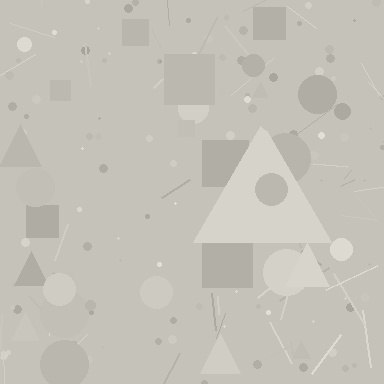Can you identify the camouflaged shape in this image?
The camouflaged shape is a triangle.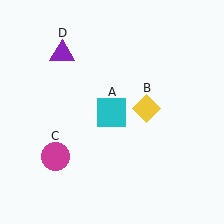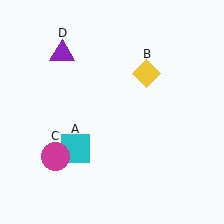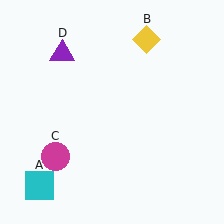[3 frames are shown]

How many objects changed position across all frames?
2 objects changed position: cyan square (object A), yellow diamond (object B).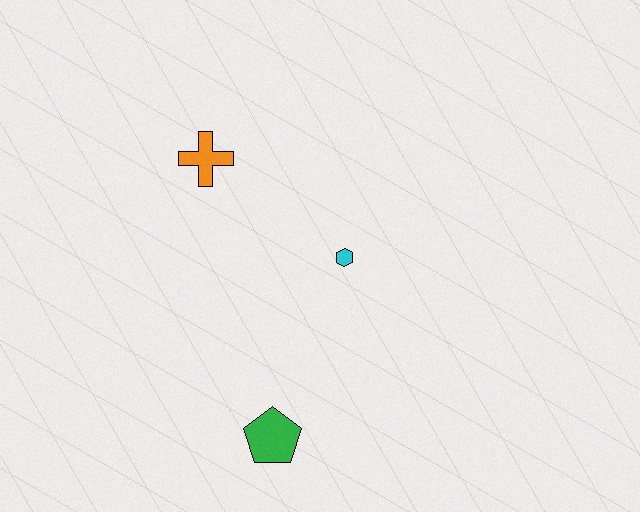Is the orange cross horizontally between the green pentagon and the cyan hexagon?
No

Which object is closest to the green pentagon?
The cyan hexagon is closest to the green pentagon.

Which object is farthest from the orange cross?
The green pentagon is farthest from the orange cross.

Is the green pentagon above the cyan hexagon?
No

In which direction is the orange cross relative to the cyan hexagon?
The orange cross is to the left of the cyan hexagon.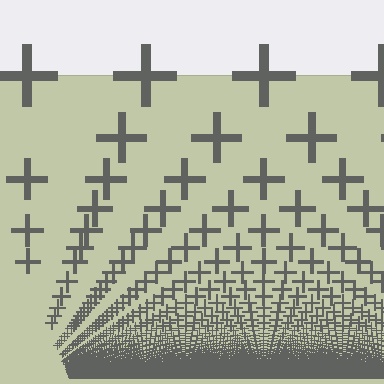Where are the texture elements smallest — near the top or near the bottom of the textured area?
Near the bottom.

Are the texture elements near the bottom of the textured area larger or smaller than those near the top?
Smaller. The gradient is inverted — elements near the bottom are smaller and denser.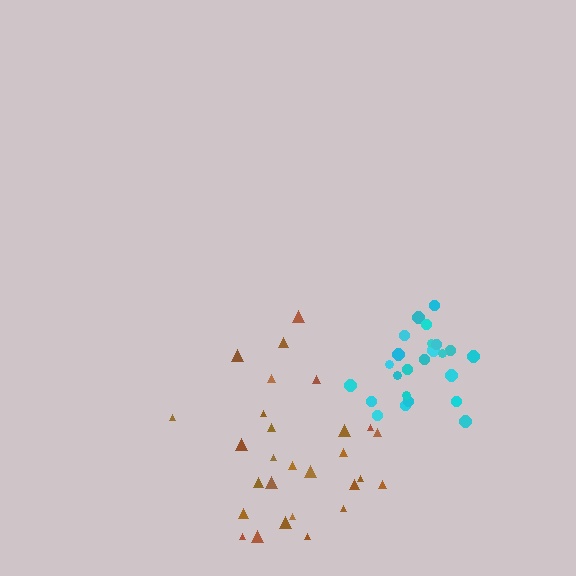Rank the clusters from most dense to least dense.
cyan, brown.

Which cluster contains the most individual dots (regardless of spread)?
Brown (28).